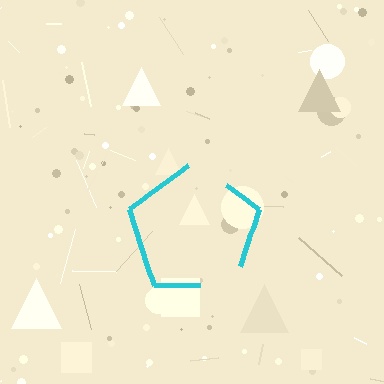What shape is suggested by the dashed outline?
The dashed outline suggests a pentagon.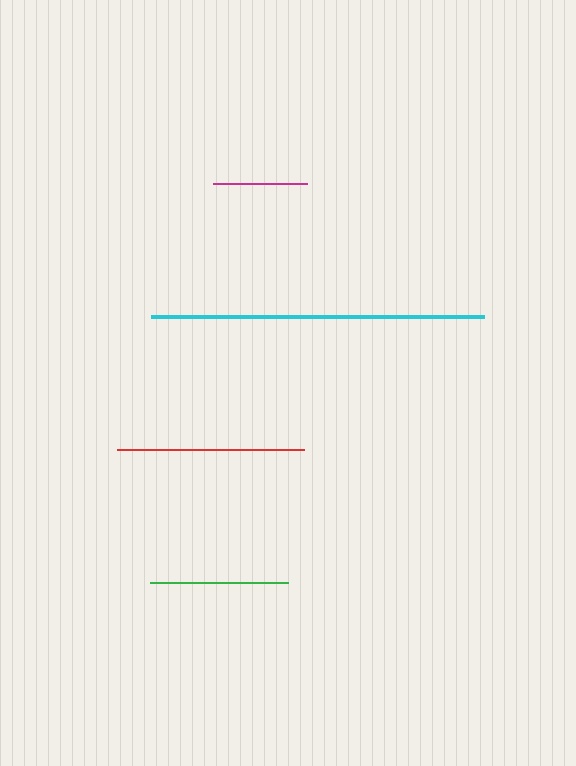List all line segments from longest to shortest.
From longest to shortest: cyan, red, green, magenta.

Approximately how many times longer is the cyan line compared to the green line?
The cyan line is approximately 2.4 times the length of the green line.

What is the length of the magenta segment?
The magenta segment is approximately 94 pixels long.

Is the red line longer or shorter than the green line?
The red line is longer than the green line.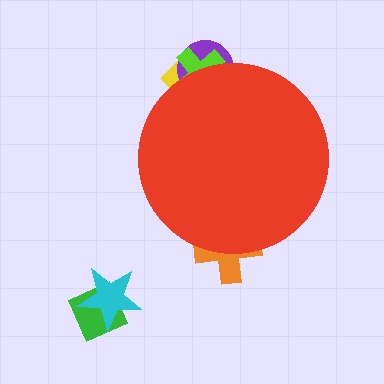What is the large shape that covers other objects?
A red circle.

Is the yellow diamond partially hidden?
Yes, the yellow diamond is partially hidden behind the red circle.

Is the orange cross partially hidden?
Yes, the orange cross is partially hidden behind the red circle.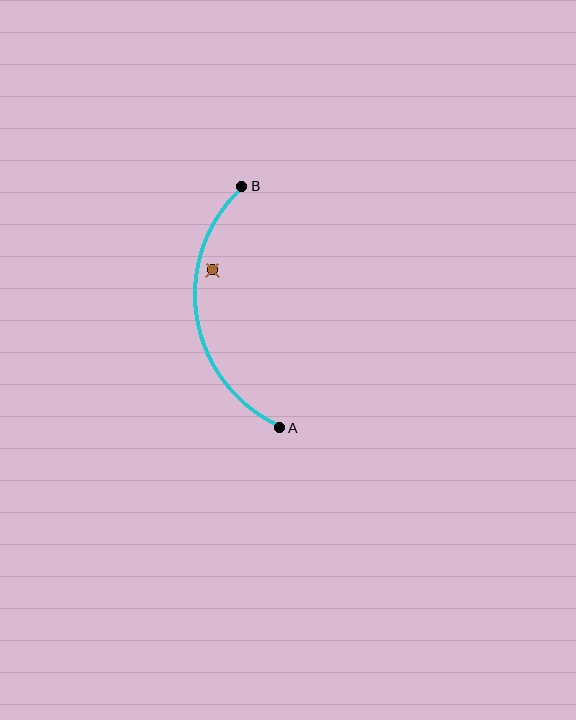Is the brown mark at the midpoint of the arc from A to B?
No — the brown mark does not lie on the arc at all. It sits slightly inside the curve.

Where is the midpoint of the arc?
The arc midpoint is the point on the curve farthest from the straight line joining A and B. It sits to the left of that line.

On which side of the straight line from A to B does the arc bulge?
The arc bulges to the left of the straight line connecting A and B.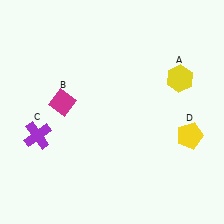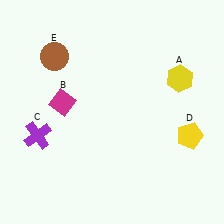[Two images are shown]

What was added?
A brown circle (E) was added in Image 2.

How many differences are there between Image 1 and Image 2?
There is 1 difference between the two images.